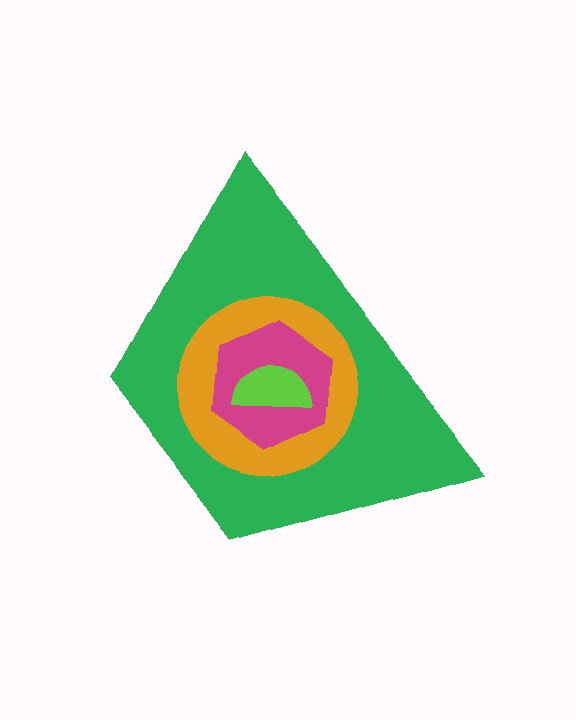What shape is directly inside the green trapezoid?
The orange circle.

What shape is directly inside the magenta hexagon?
The lime semicircle.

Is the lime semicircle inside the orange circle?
Yes.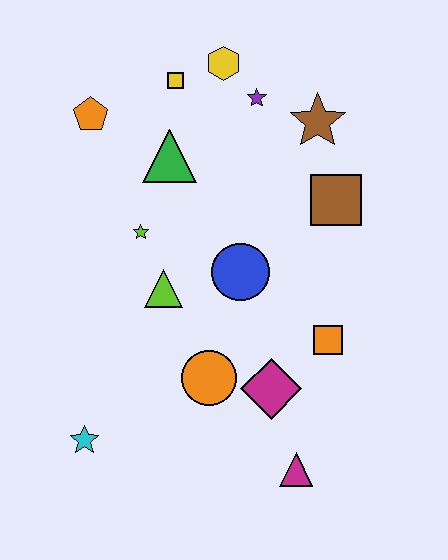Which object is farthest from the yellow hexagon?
The magenta triangle is farthest from the yellow hexagon.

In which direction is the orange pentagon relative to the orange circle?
The orange pentagon is above the orange circle.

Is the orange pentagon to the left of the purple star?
Yes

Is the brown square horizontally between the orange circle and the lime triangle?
No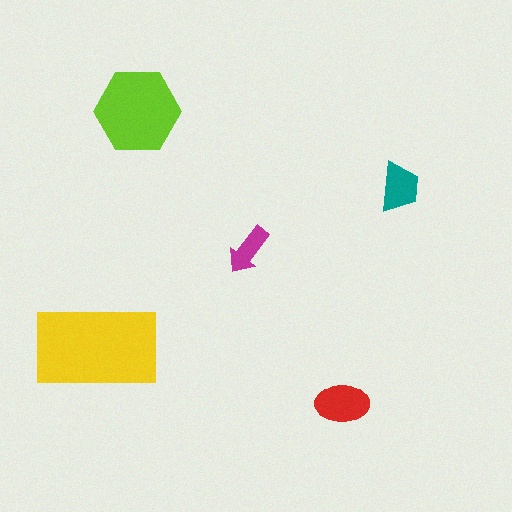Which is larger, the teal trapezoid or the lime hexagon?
The lime hexagon.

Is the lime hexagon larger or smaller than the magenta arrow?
Larger.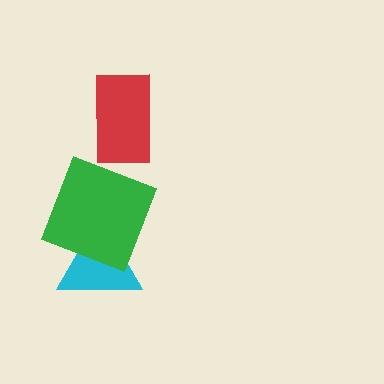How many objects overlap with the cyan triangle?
1 object overlaps with the cyan triangle.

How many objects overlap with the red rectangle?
0 objects overlap with the red rectangle.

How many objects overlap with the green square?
1 object overlaps with the green square.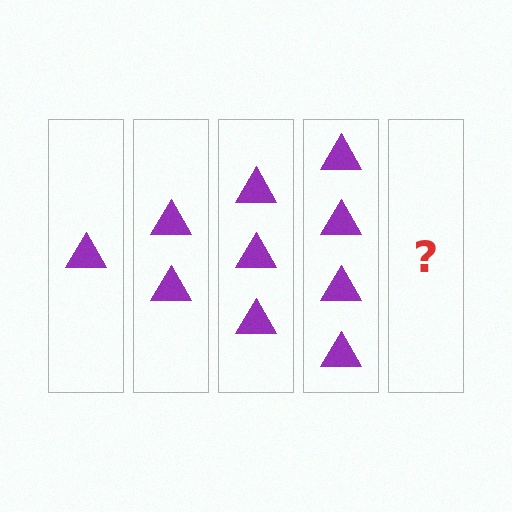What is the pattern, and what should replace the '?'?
The pattern is that each step adds one more triangle. The '?' should be 5 triangles.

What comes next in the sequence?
The next element should be 5 triangles.